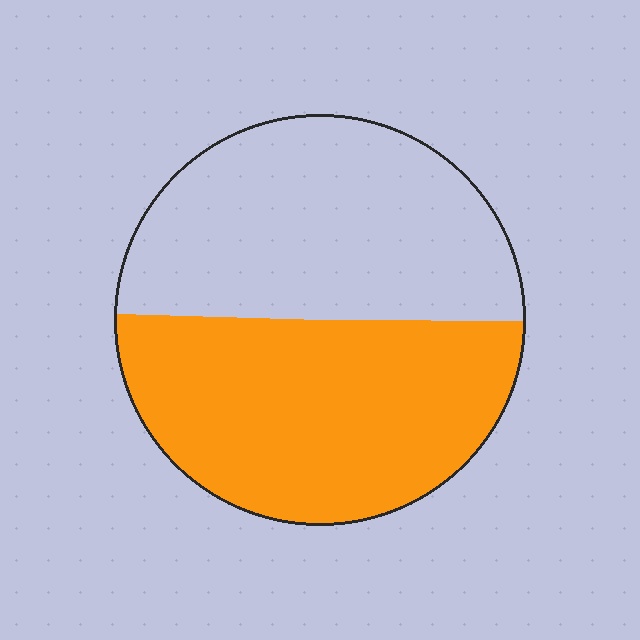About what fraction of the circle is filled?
About one half (1/2).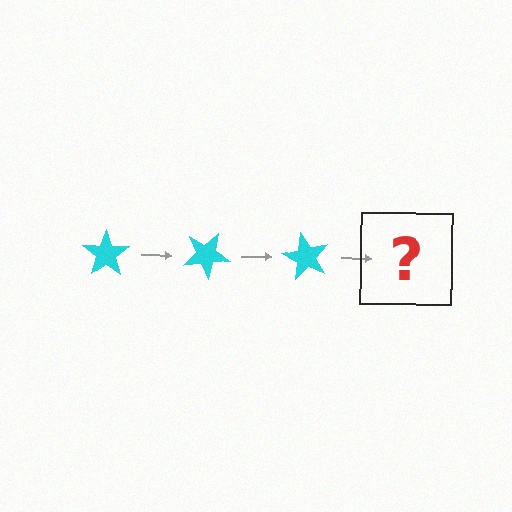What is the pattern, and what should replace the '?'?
The pattern is that the star rotates 30 degrees each step. The '?' should be a cyan star rotated 90 degrees.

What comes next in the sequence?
The next element should be a cyan star rotated 90 degrees.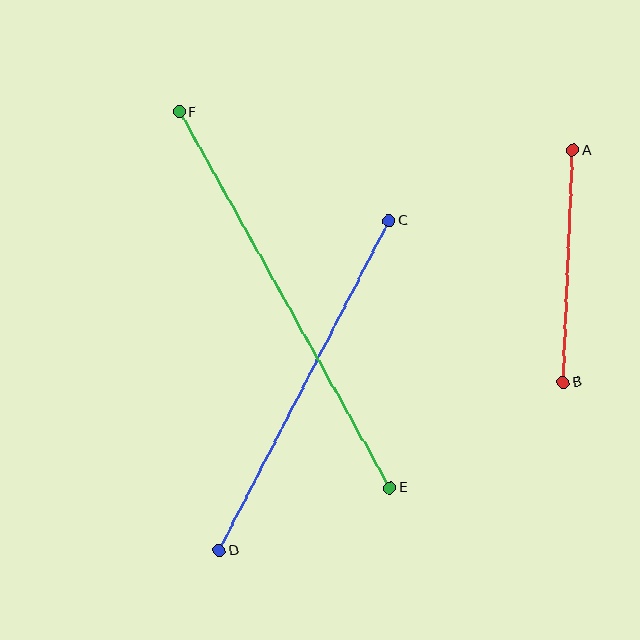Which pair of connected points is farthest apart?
Points E and F are farthest apart.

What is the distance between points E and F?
The distance is approximately 431 pixels.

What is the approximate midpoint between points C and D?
The midpoint is at approximately (304, 386) pixels.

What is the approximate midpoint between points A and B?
The midpoint is at approximately (568, 266) pixels.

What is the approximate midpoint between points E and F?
The midpoint is at approximately (285, 300) pixels.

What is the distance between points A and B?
The distance is approximately 232 pixels.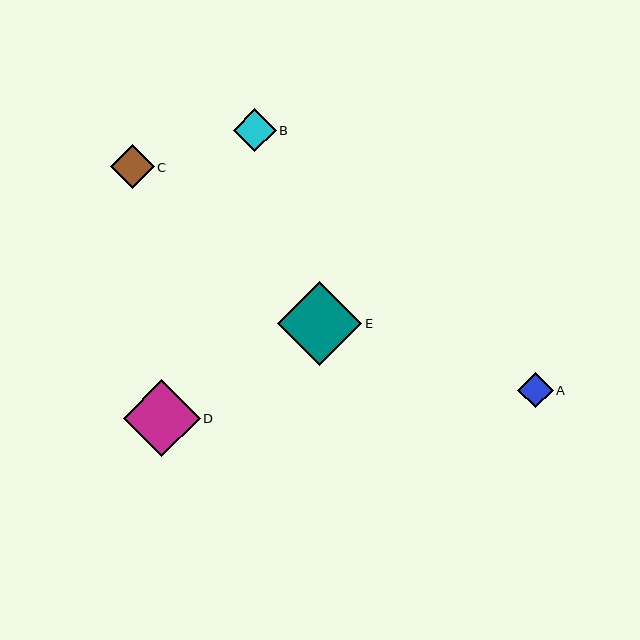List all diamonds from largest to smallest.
From largest to smallest: E, D, C, B, A.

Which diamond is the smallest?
Diamond A is the smallest with a size of approximately 36 pixels.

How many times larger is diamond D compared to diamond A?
Diamond D is approximately 2.2 times the size of diamond A.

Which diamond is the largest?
Diamond E is the largest with a size of approximately 84 pixels.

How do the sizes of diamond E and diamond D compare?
Diamond E and diamond D are approximately the same size.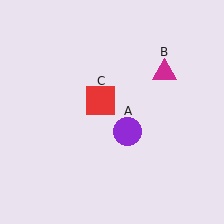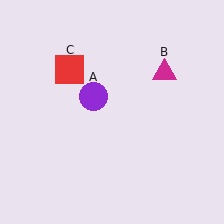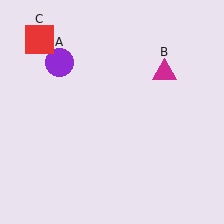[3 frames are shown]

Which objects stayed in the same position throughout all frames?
Magenta triangle (object B) remained stationary.